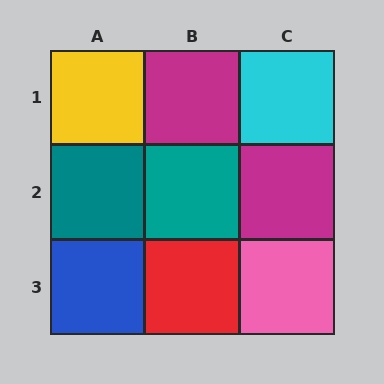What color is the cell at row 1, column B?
Magenta.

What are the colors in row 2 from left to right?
Teal, teal, magenta.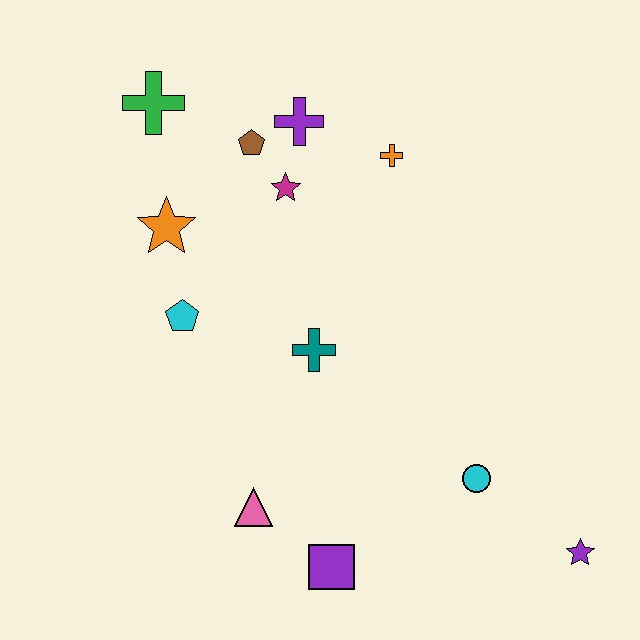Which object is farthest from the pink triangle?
The green cross is farthest from the pink triangle.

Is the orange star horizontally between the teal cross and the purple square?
No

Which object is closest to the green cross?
The brown pentagon is closest to the green cross.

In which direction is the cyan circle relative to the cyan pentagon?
The cyan circle is to the right of the cyan pentagon.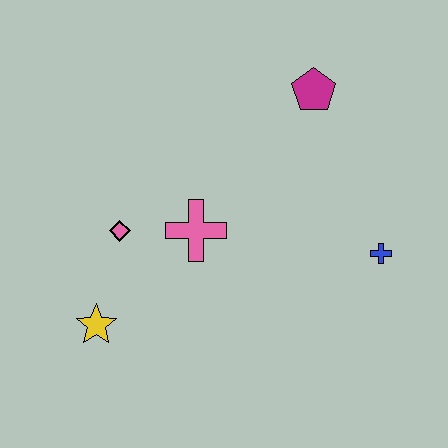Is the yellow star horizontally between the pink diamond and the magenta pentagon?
No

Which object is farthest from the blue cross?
The yellow star is farthest from the blue cross.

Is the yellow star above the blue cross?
No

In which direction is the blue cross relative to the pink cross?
The blue cross is to the right of the pink cross.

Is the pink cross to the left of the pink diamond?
No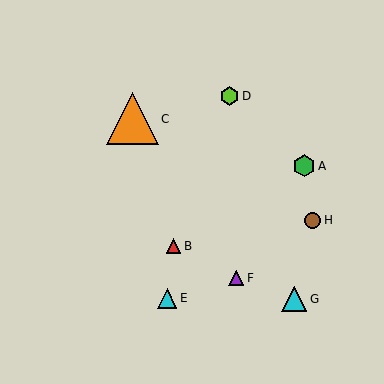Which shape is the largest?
The orange triangle (labeled C) is the largest.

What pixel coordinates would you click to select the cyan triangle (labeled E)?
Click at (167, 298) to select the cyan triangle E.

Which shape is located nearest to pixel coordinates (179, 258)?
The red triangle (labeled B) at (173, 246) is nearest to that location.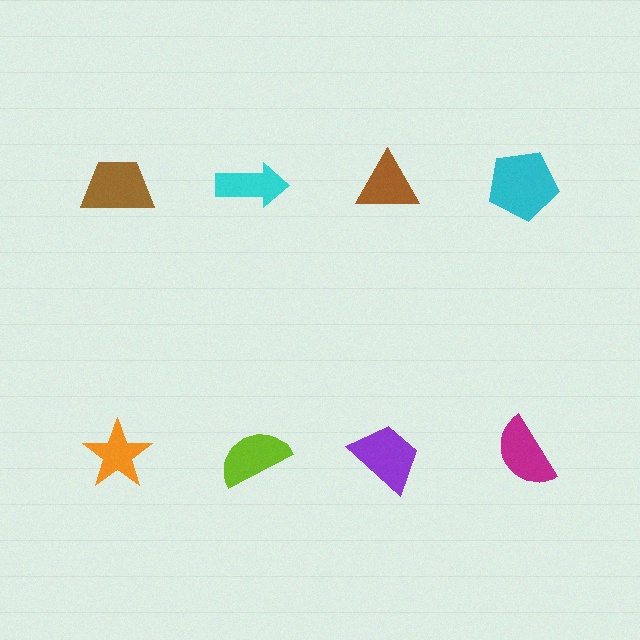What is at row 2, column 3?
A purple trapezoid.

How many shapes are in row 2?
4 shapes.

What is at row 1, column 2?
A cyan arrow.